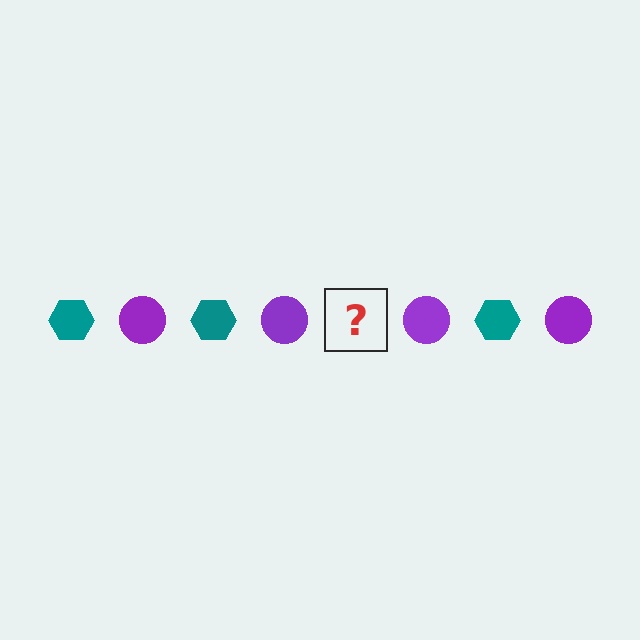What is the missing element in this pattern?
The missing element is a teal hexagon.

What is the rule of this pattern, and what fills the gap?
The rule is that the pattern alternates between teal hexagon and purple circle. The gap should be filled with a teal hexagon.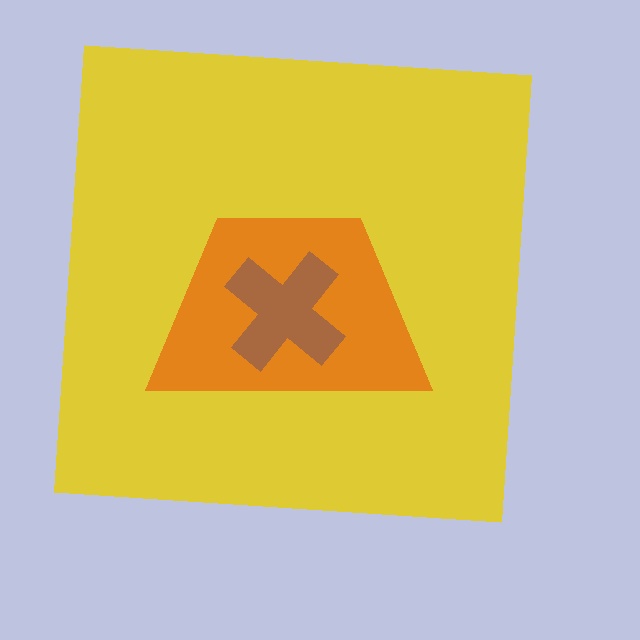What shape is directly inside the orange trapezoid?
The brown cross.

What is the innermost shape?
The brown cross.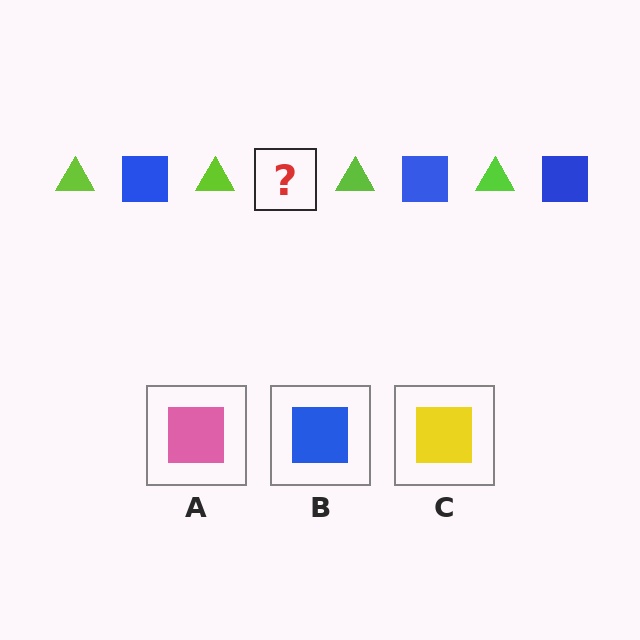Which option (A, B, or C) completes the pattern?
B.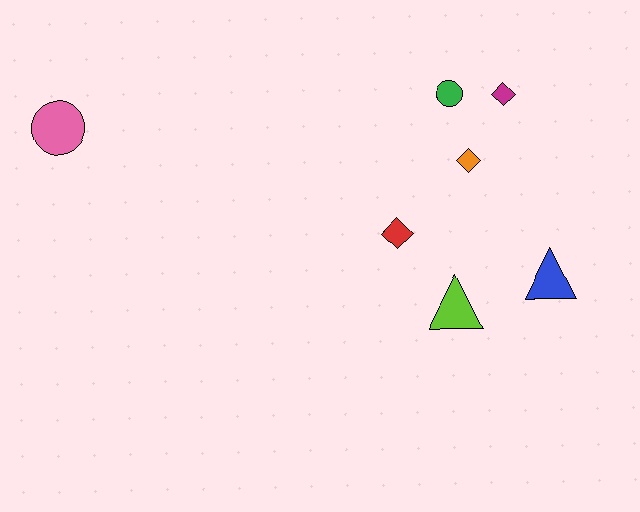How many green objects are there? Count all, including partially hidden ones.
There is 1 green object.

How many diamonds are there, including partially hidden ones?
There are 3 diamonds.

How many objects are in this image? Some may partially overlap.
There are 7 objects.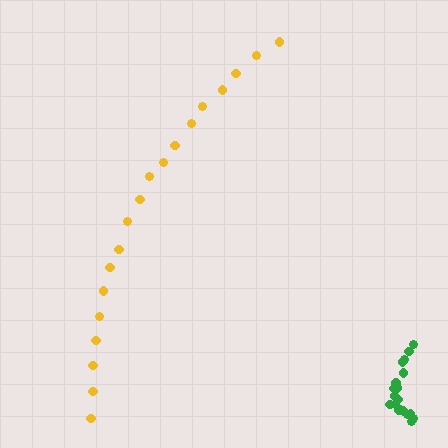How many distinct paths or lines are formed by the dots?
There are 2 distinct paths.